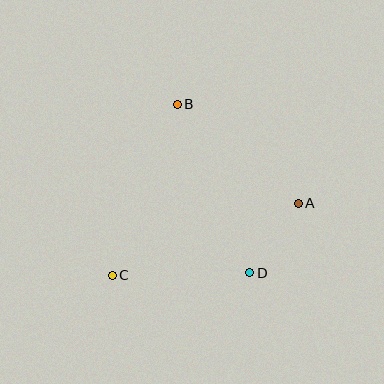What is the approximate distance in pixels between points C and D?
The distance between C and D is approximately 138 pixels.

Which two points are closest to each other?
Points A and D are closest to each other.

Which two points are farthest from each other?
Points A and C are farthest from each other.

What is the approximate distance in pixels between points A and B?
The distance between A and B is approximately 156 pixels.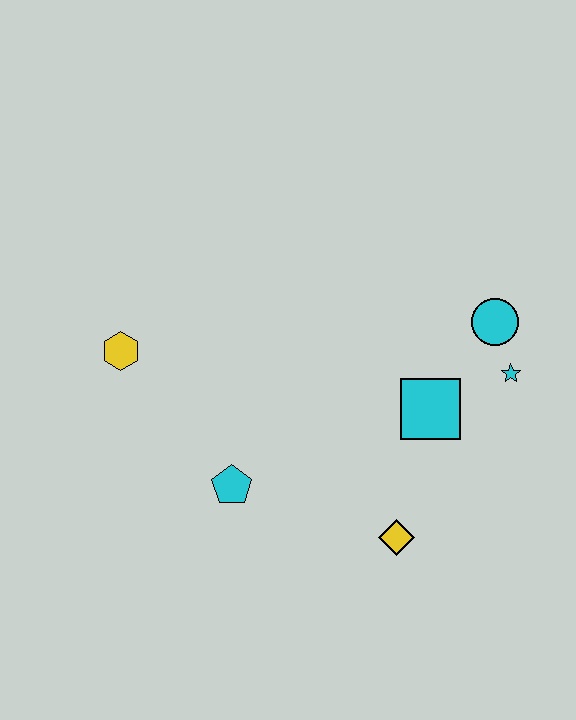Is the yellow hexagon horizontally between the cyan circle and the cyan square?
No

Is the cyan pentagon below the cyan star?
Yes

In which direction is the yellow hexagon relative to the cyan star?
The yellow hexagon is to the left of the cyan star.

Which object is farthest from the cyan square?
The yellow hexagon is farthest from the cyan square.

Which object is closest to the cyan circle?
The cyan star is closest to the cyan circle.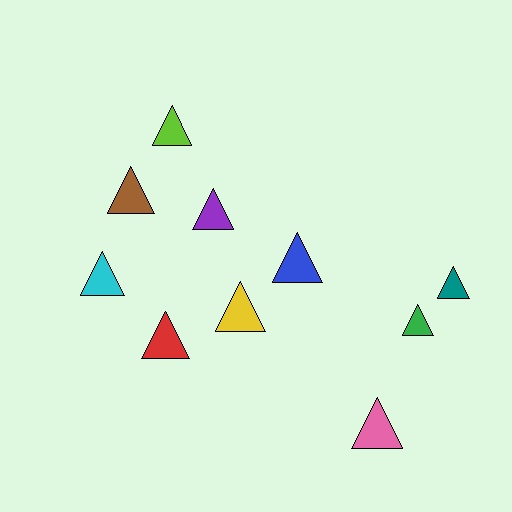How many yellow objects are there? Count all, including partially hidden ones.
There is 1 yellow object.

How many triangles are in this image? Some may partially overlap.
There are 10 triangles.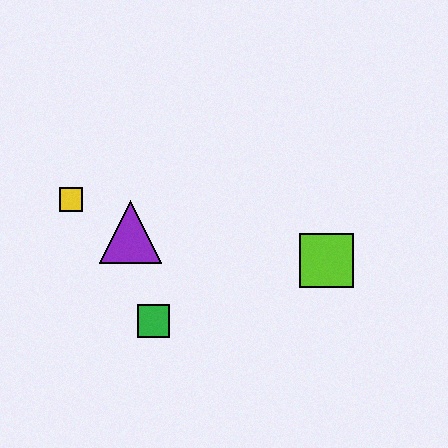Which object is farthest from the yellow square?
The lime square is farthest from the yellow square.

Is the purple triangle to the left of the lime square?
Yes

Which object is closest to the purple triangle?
The yellow square is closest to the purple triangle.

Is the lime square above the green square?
Yes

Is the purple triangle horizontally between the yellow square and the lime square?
Yes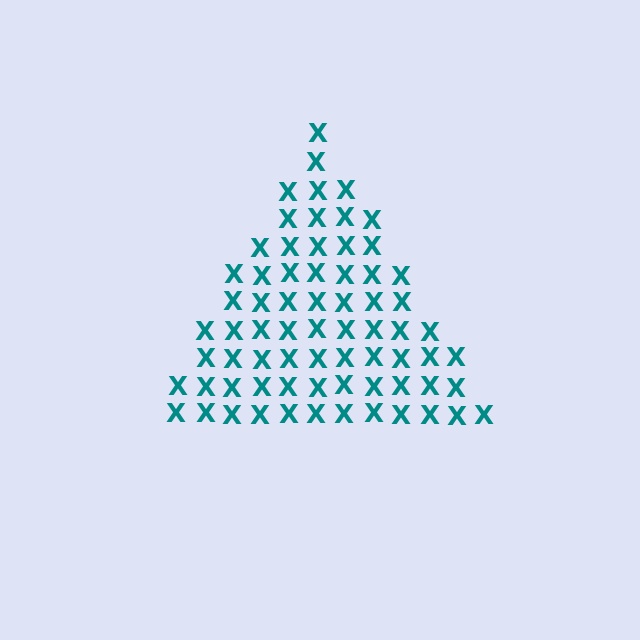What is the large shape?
The large shape is a triangle.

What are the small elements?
The small elements are letter X's.